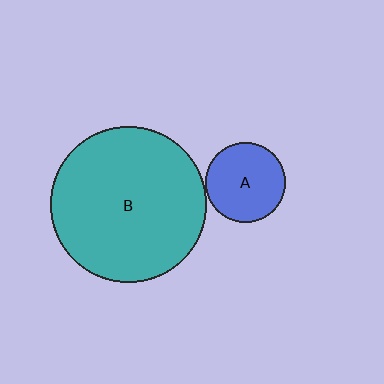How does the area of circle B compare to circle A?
Approximately 3.8 times.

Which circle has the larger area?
Circle B (teal).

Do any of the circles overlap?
No, none of the circles overlap.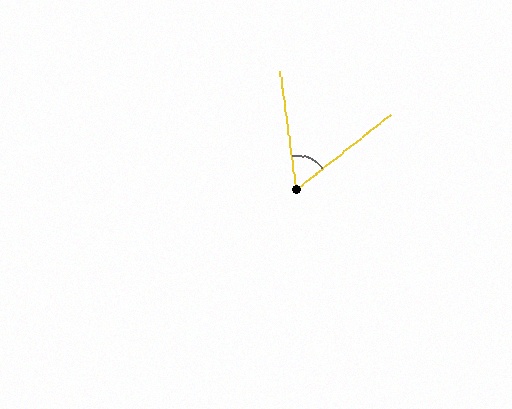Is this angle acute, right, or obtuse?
It is acute.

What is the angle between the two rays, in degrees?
Approximately 59 degrees.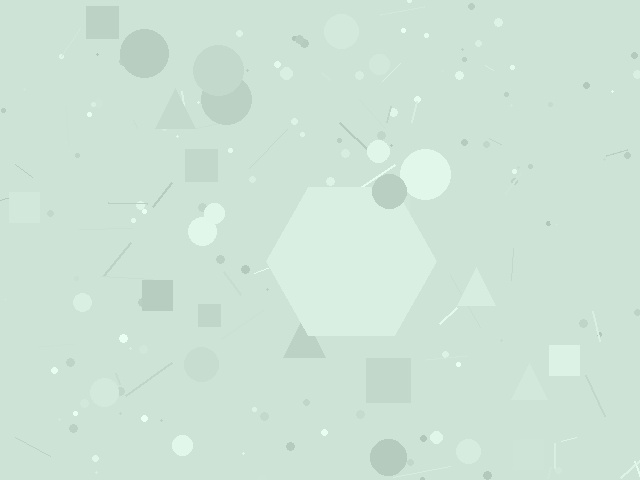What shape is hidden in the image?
A hexagon is hidden in the image.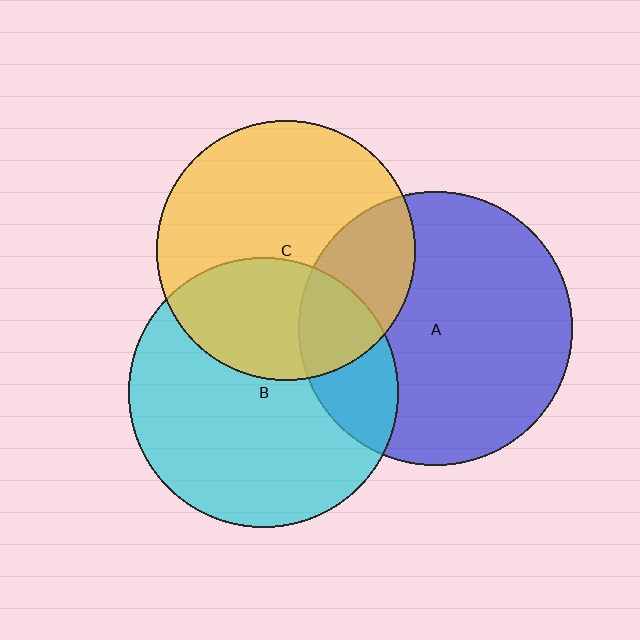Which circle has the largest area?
Circle A (blue).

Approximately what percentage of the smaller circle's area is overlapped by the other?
Approximately 20%.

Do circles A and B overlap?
Yes.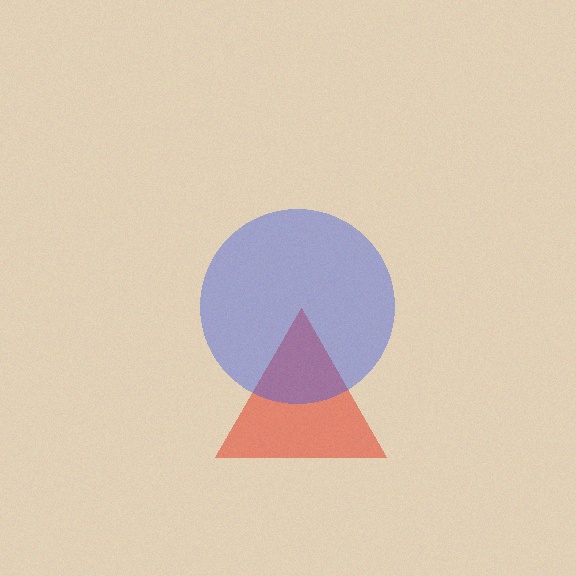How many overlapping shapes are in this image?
There are 2 overlapping shapes in the image.